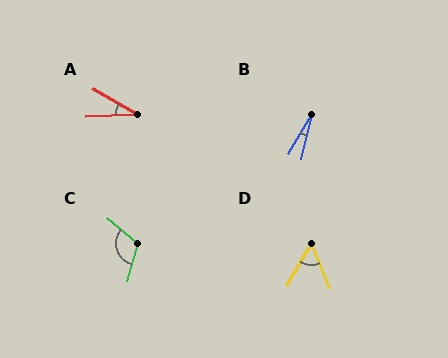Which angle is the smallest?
B, at approximately 16 degrees.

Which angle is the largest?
C, at approximately 115 degrees.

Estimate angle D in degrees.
Approximately 54 degrees.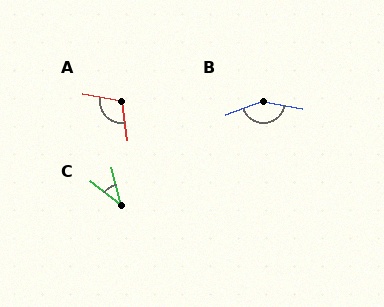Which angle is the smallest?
C, at approximately 40 degrees.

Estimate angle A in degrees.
Approximately 108 degrees.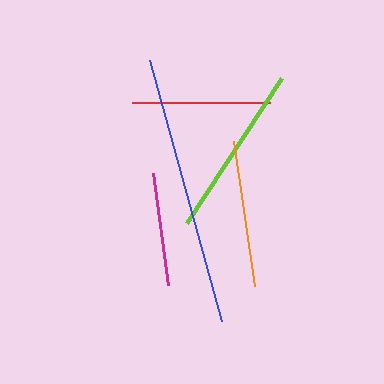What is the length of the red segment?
The red segment is approximately 138 pixels long.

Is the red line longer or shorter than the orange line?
The orange line is longer than the red line.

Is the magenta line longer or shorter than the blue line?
The blue line is longer than the magenta line.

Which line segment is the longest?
The blue line is the longest at approximately 271 pixels.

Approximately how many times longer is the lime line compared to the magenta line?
The lime line is approximately 1.5 times the length of the magenta line.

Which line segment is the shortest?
The magenta line is the shortest at approximately 112 pixels.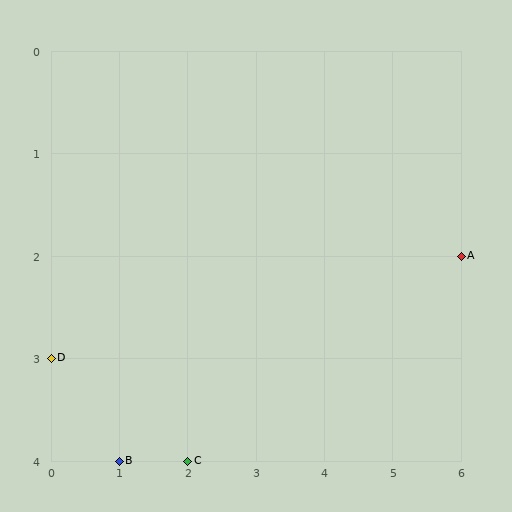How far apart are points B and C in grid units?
Points B and C are 1 column apart.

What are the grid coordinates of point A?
Point A is at grid coordinates (6, 2).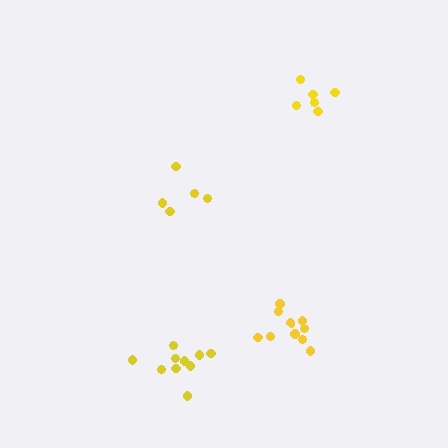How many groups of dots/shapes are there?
There are 4 groups.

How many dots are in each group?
Group 1: 5 dots, Group 2: 10 dots, Group 3: 6 dots, Group 4: 10 dots (31 total).